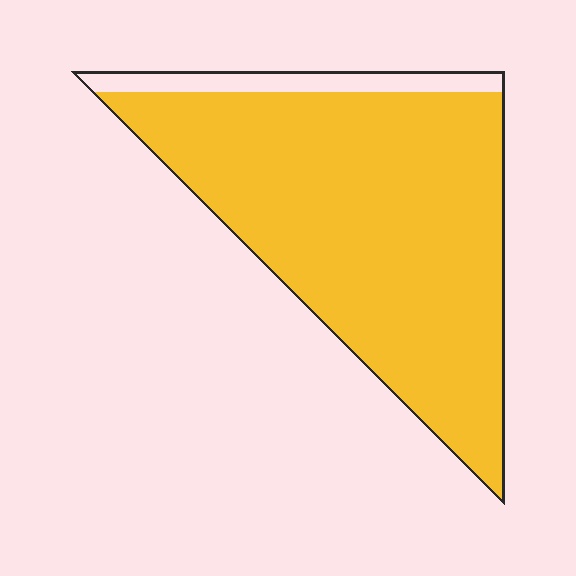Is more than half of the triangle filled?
Yes.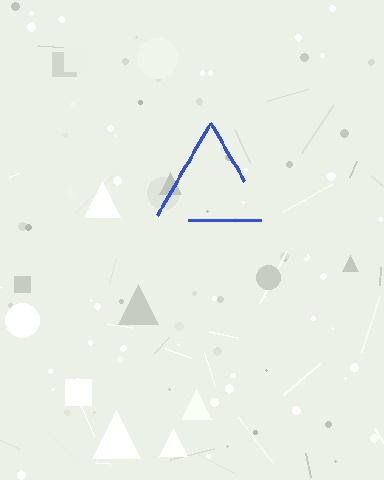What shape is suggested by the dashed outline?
The dashed outline suggests a triangle.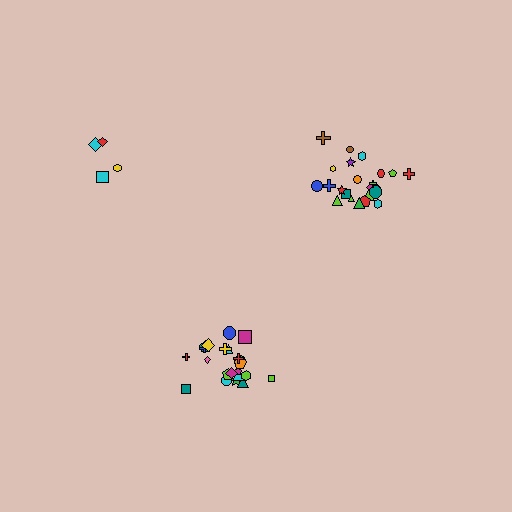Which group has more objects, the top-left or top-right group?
The top-right group.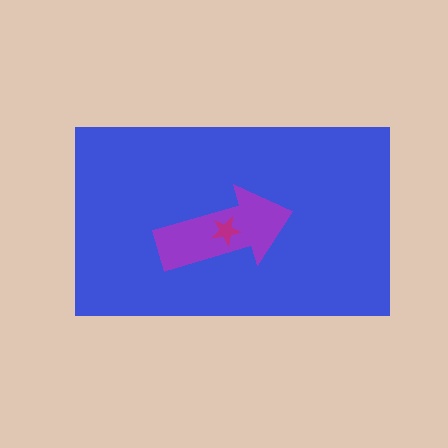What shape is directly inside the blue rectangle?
The purple arrow.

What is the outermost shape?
The blue rectangle.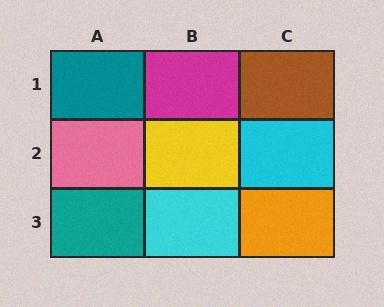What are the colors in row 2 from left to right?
Pink, yellow, cyan.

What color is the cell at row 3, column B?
Cyan.